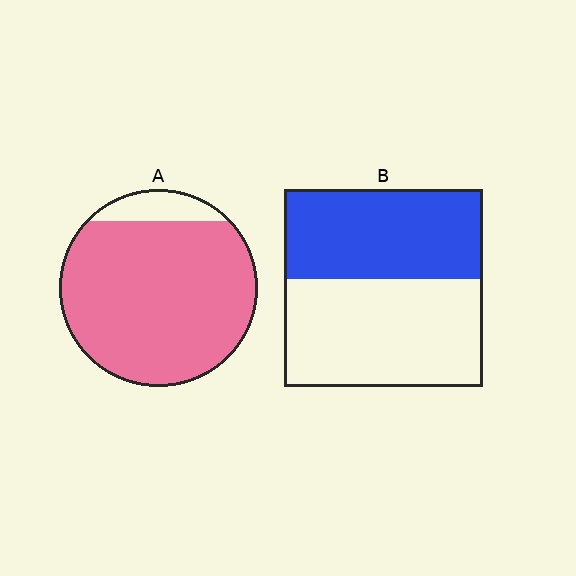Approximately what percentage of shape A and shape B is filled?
A is approximately 90% and B is approximately 45%.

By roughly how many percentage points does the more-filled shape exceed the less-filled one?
By roughly 45 percentage points (A over B).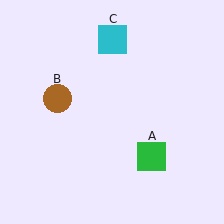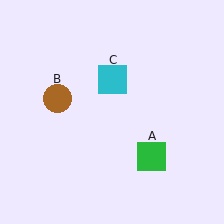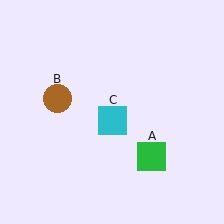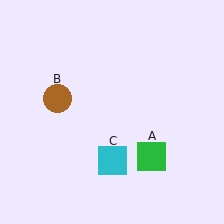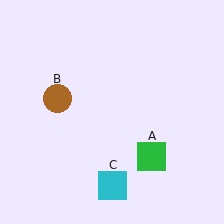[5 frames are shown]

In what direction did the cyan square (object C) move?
The cyan square (object C) moved down.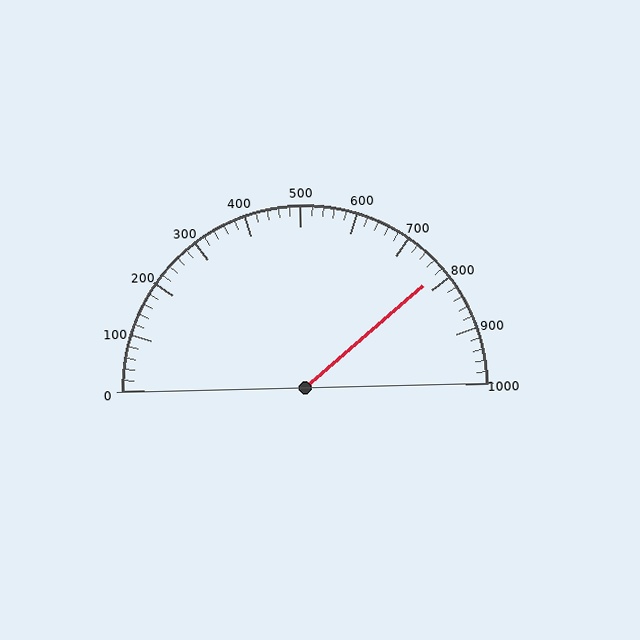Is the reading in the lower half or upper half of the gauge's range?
The reading is in the upper half of the range (0 to 1000).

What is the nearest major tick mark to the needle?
The nearest major tick mark is 800.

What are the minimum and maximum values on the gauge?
The gauge ranges from 0 to 1000.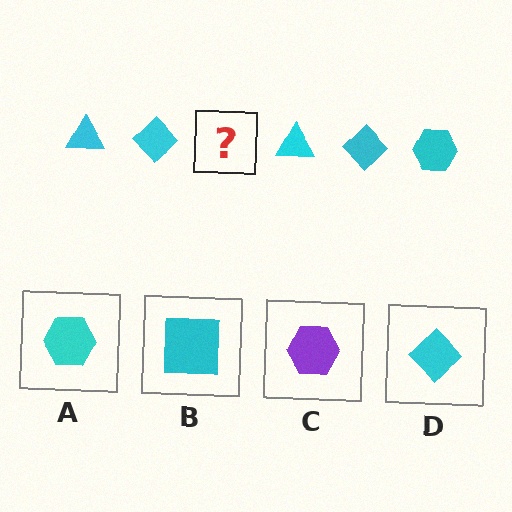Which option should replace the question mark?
Option A.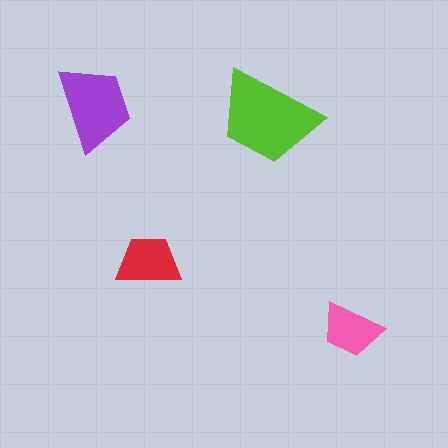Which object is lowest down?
The pink trapezoid is bottommost.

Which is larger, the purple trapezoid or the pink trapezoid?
The purple one.